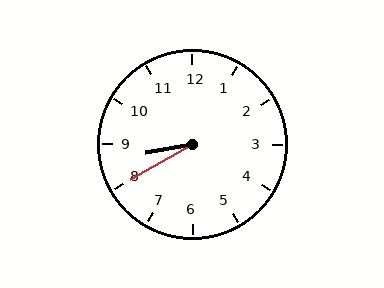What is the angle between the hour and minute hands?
Approximately 20 degrees.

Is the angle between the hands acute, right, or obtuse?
It is acute.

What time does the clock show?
8:40.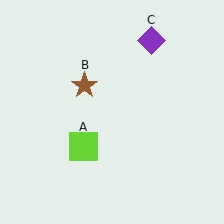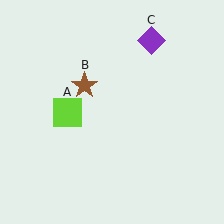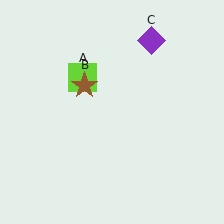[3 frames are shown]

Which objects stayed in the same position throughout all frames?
Brown star (object B) and purple diamond (object C) remained stationary.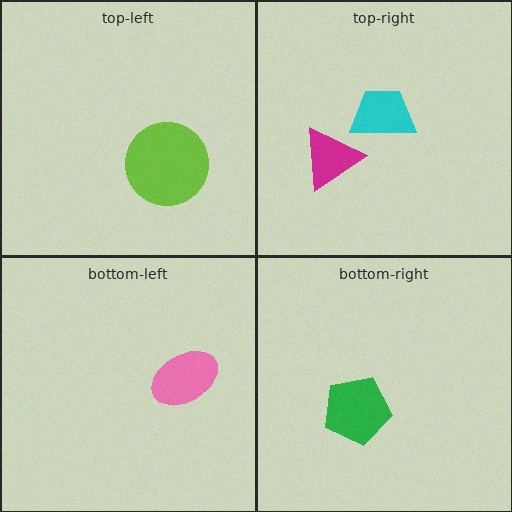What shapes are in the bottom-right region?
The green pentagon.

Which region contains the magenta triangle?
The top-right region.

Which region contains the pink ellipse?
The bottom-left region.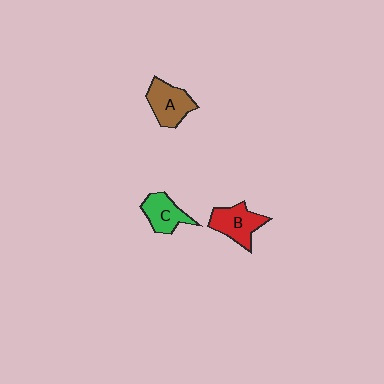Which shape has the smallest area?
Shape C (green).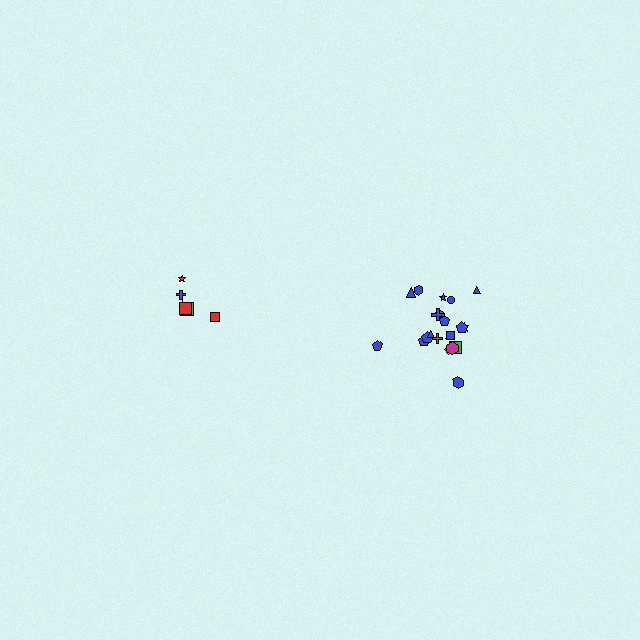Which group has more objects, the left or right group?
The right group.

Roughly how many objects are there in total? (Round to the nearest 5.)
Roughly 30 objects in total.